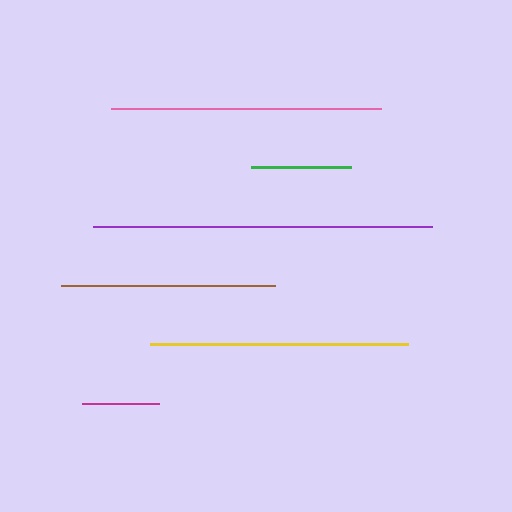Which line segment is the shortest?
The magenta line is the shortest at approximately 77 pixels.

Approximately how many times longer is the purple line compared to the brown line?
The purple line is approximately 1.6 times the length of the brown line.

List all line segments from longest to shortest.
From longest to shortest: purple, pink, yellow, brown, green, magenta.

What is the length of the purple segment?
The purple segment is approximately 339 pixels long.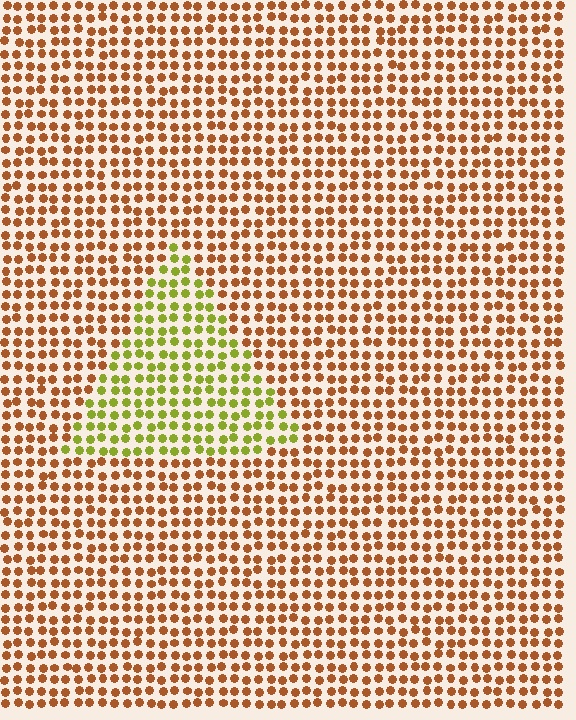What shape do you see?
I see a triangle.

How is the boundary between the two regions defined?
The boundary is defined purely by a slight shift in hue (about 53 degrees). Spacing, size, and orientation are identical on both sides.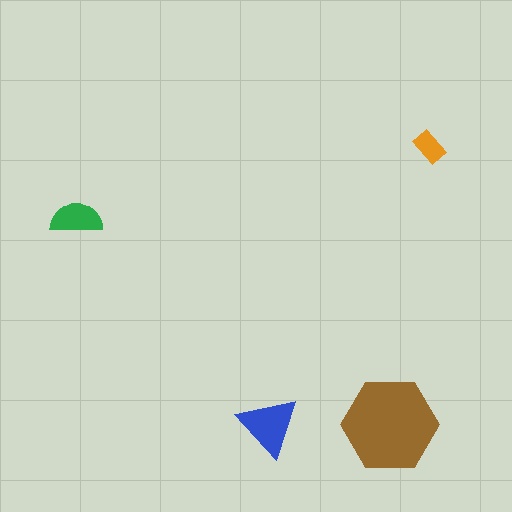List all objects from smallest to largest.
The orange rectangle, the green semicircle, the blue triangle, the brown hexagon.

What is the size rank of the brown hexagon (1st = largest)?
1st.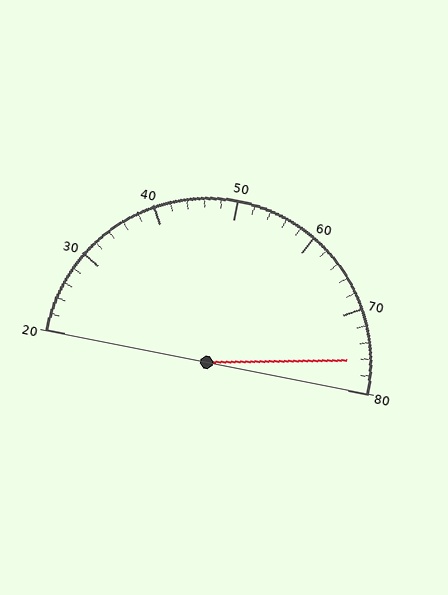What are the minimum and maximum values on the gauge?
The gauge ranges from 20 to 80.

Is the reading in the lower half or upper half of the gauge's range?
The reading is in the upper half of the range (20 to 80).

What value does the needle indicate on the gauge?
The needle indicates approximately 76.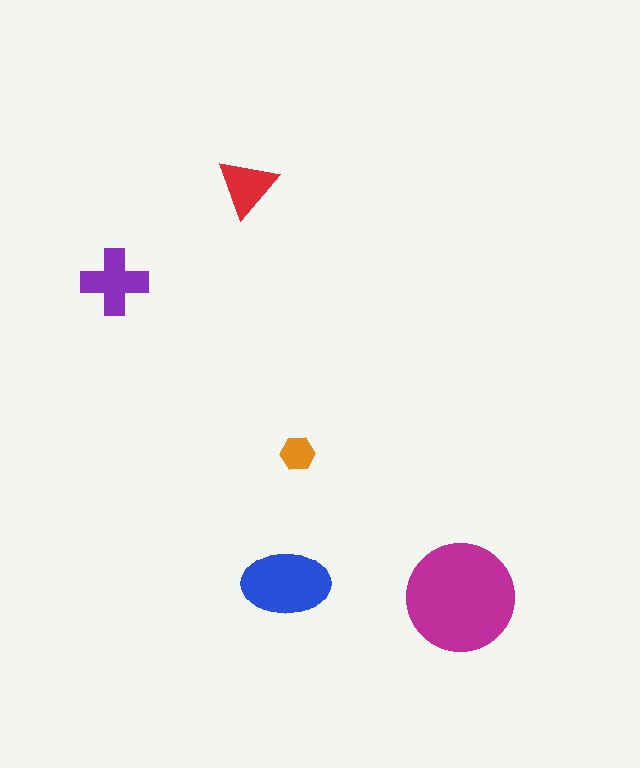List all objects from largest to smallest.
The magenta circle, the blue ellipse, the purple cross, the red triangle, the orange hexagon.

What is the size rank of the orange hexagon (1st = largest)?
5th.